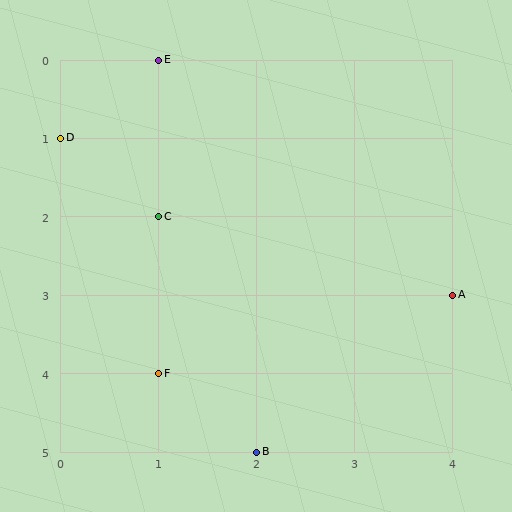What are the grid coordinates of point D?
Point D is at grid coordinates (0, 1).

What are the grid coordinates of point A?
Point A is at grid coordinates (4, 3).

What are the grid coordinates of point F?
Point F is at grid coordinates (1, 4).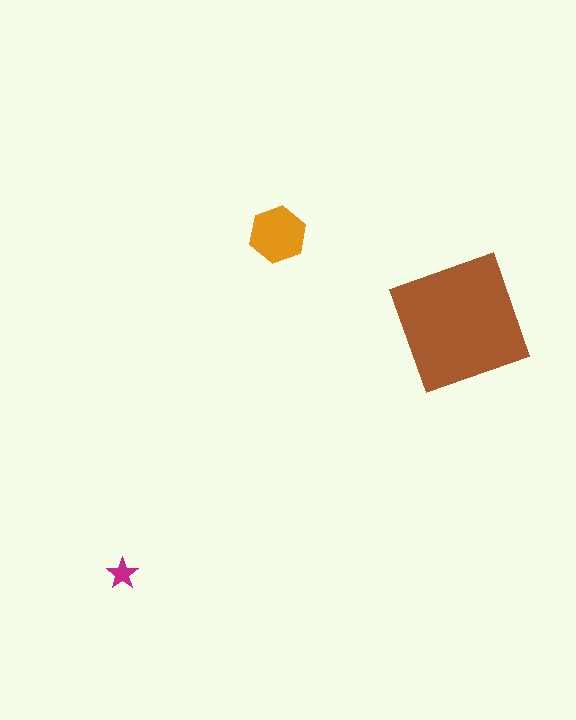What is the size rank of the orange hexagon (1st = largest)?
2nd.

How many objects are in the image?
There are 3 objects in the image.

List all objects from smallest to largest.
The magenta star, the orange hexagon, the brown square.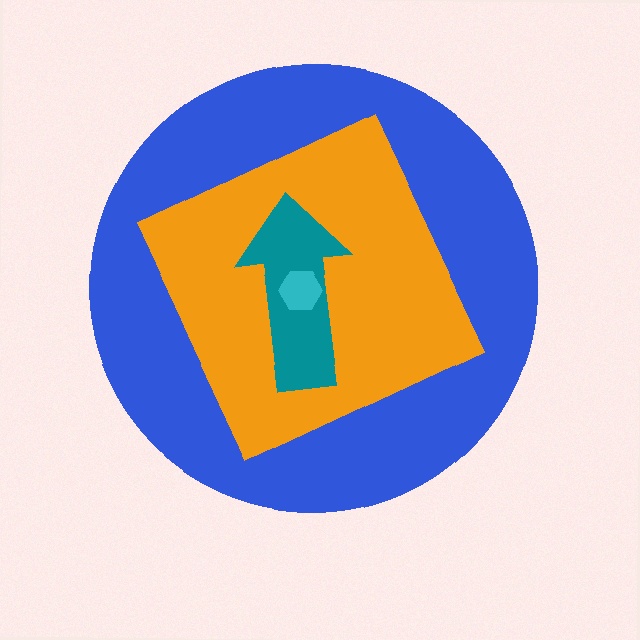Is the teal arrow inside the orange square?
Yes.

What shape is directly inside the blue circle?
The orange square.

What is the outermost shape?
The blue circle.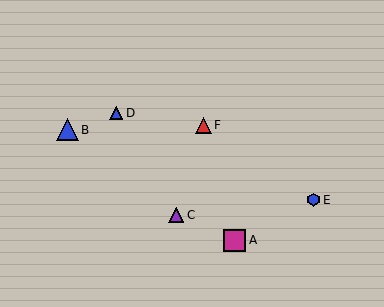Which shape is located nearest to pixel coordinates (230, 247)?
The magenta square (labeled A) at (235, 240) is nearest to that location.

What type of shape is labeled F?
Shape F is a red triangle.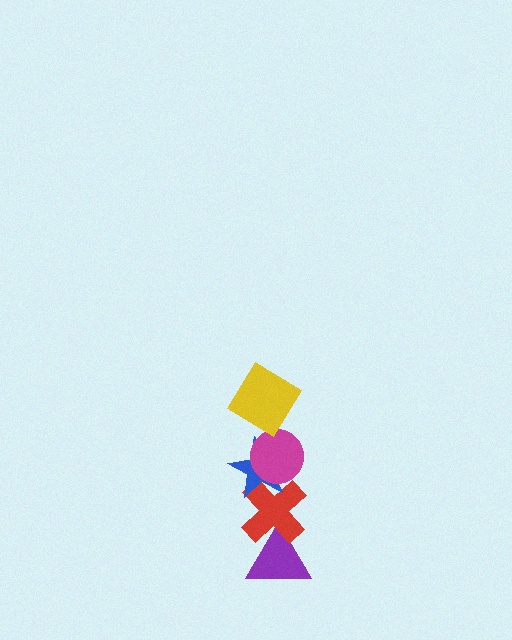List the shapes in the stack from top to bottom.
From top to bottom: the yellow diamond, the magenta circle, the blue star, the red cross, the purple triangle.